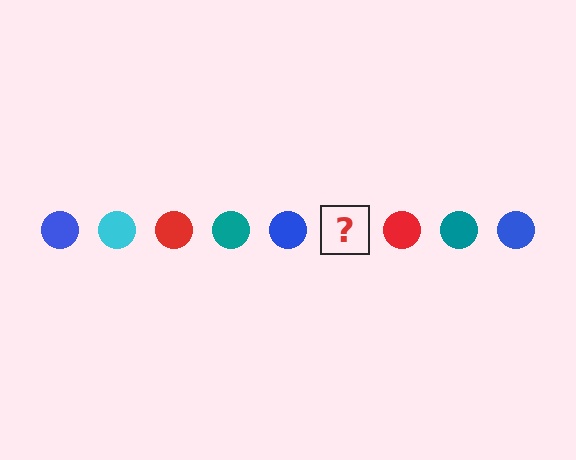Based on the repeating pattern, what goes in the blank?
The blank should be a cyan circle.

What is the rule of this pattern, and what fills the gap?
The rule is that the pattern cycles through blue, cyan, red, teal circles. The gap should be filled with a cyan circle.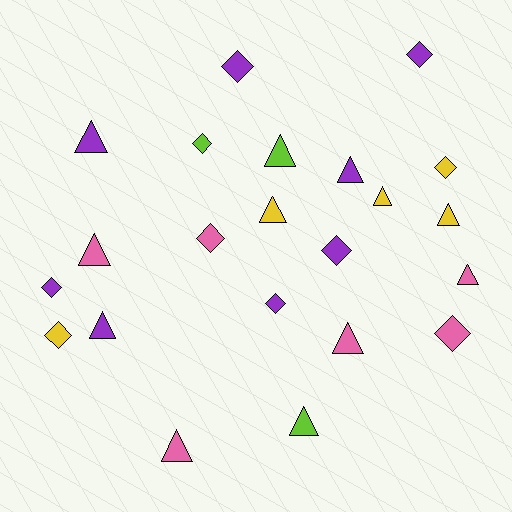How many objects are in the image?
There are 22 objects.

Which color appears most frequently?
Purple, with 8 objects.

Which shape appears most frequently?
Triangle, with 12 objects.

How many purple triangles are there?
There are 3 purple triangles.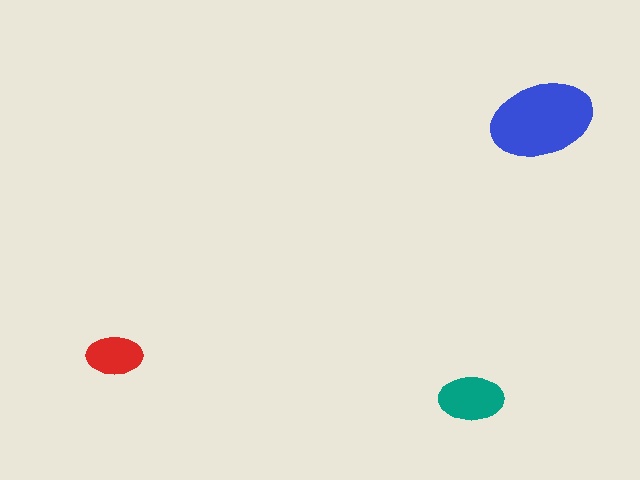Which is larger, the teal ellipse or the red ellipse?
The teal one.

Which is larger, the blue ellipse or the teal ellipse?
The blue one.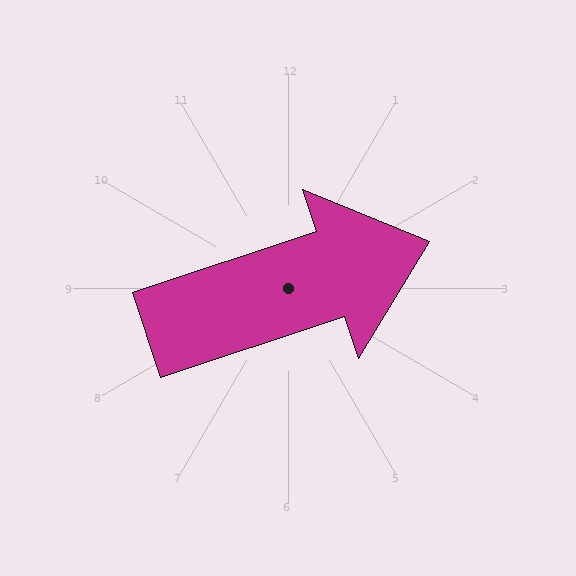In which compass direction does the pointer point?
East.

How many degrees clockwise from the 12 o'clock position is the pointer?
Approximately 72 degrees.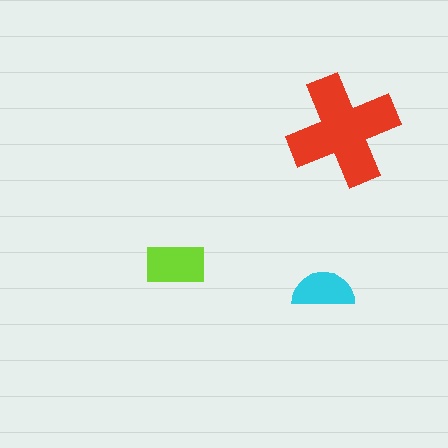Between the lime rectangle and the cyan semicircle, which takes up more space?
The lime rectangle.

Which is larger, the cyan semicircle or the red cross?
The red cross.